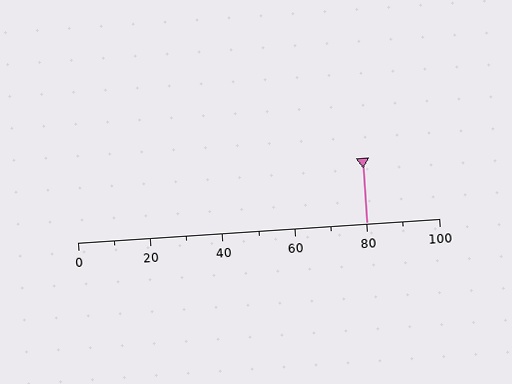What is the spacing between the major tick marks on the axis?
The major ticks are spaced 20 apart.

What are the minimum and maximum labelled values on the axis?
The axis runs from 0 to 100.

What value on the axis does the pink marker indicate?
The marker indicates approximately 80.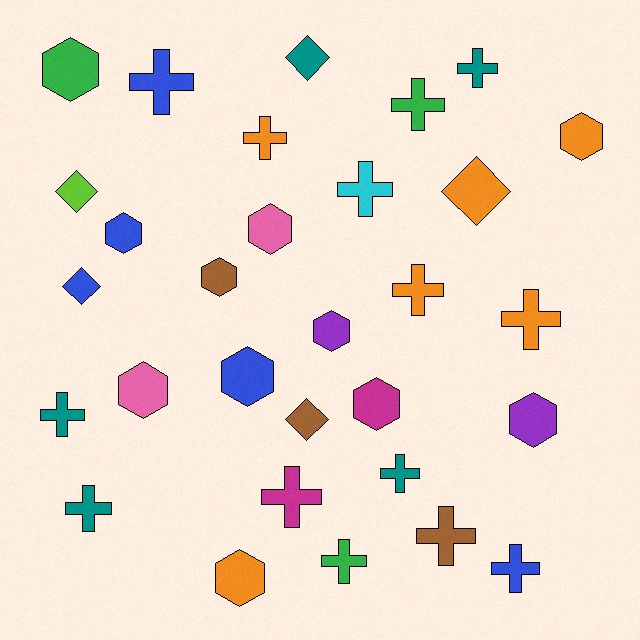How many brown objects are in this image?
There are 3 brown objects.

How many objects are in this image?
There are 30 objects.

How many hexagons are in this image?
There are 11 hexagons.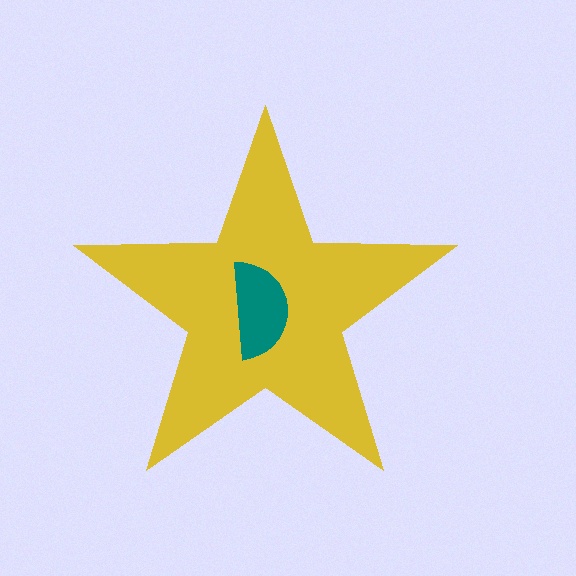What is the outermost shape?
The yellow star.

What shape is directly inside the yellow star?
The teal semicircle.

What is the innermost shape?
The teal semicircle.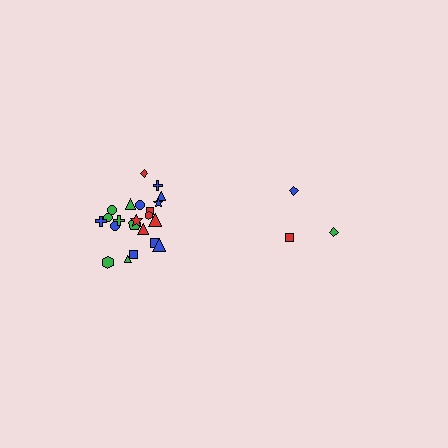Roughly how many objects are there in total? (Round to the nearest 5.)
Roughly 25 objects in total.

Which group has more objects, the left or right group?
The left group.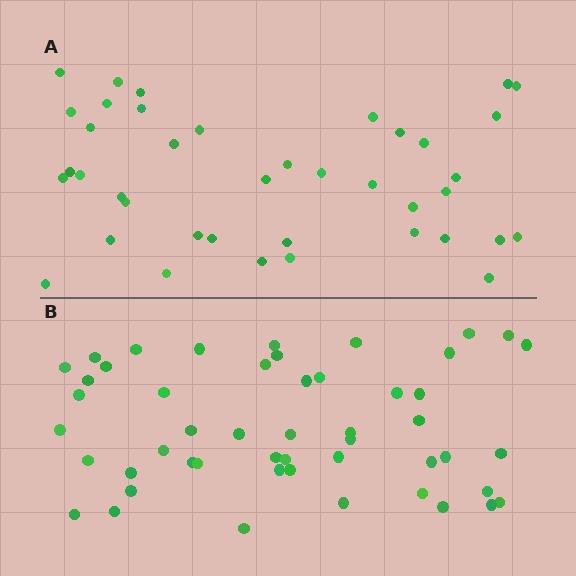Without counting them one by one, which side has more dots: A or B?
Region B (the bottom region) has more dots.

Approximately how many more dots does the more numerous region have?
Region B has roughly 10 or so more dots than region A.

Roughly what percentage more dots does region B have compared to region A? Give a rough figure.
About 25% more.